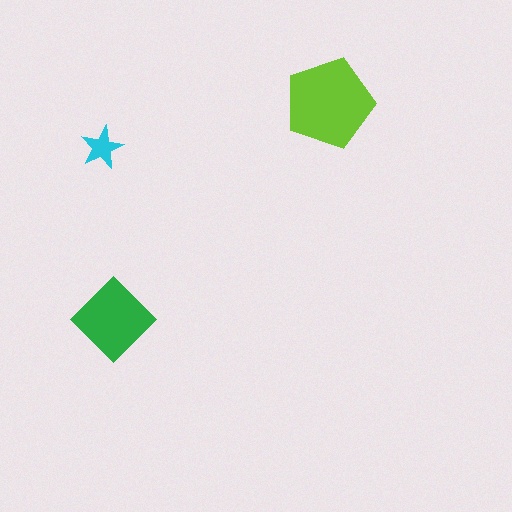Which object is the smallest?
The cyan star.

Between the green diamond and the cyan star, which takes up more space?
The green diamond.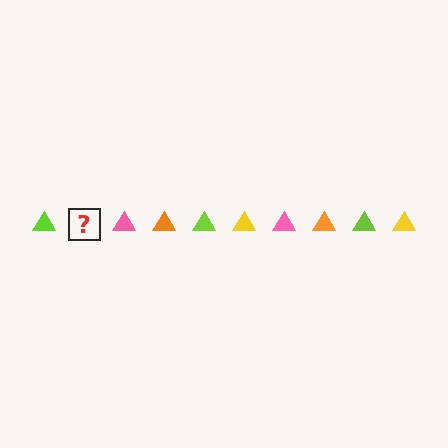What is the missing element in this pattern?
The missing element is a yellow triangle.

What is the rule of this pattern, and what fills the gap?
The rule is that the pattern cycles through lime, yellow, pink, orange triangles. The gap should be filled with a yellow triangle.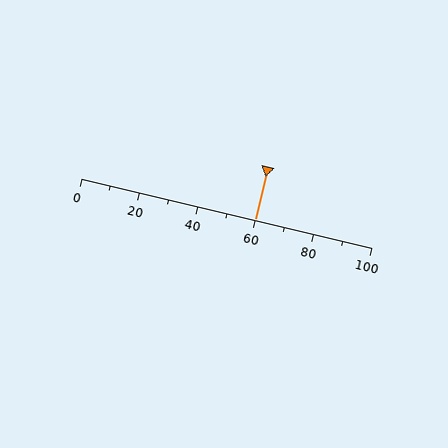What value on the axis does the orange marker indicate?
The marker indicates approximately 60.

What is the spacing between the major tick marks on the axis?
The major ticks are spaced 20 apart.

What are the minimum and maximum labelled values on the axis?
The axis runs from 0 to 100.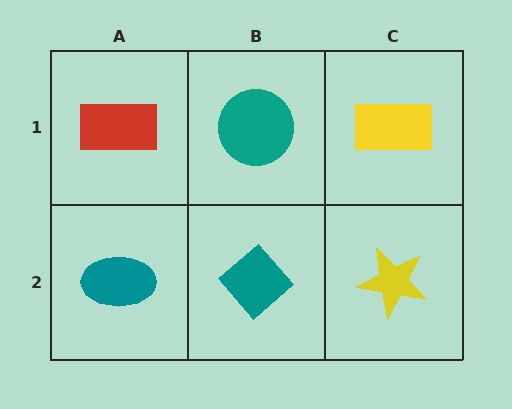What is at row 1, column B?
A teal circle.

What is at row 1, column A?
A red rectangle.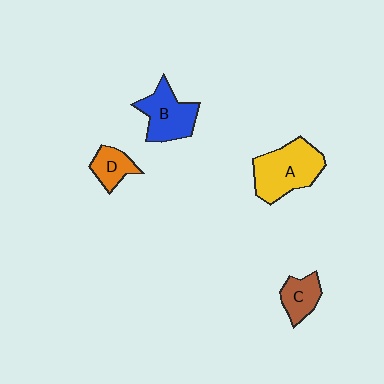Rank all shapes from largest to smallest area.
From largest to smallest: A (yellow), B (blue), C (brown), D (orange).